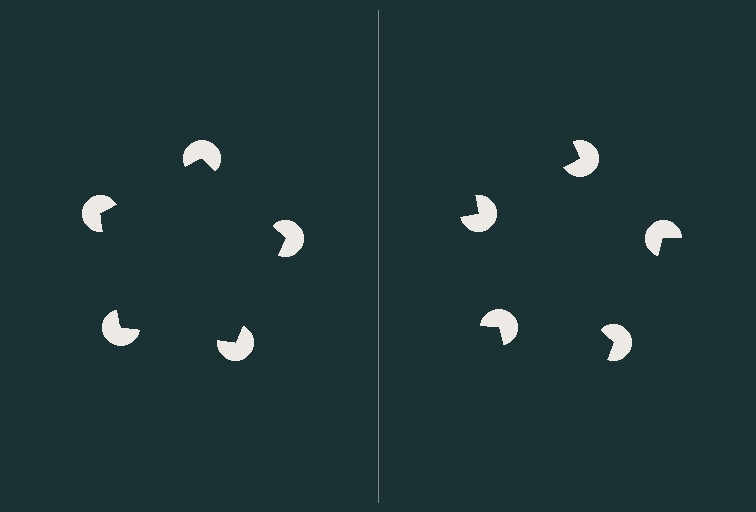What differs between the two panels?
The pac-man discs are positioned identically on both sides; only the wedge orientations differ. On the left they align to a pentagon; on the right they are misaligned.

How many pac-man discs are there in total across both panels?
10 — 5 on each side.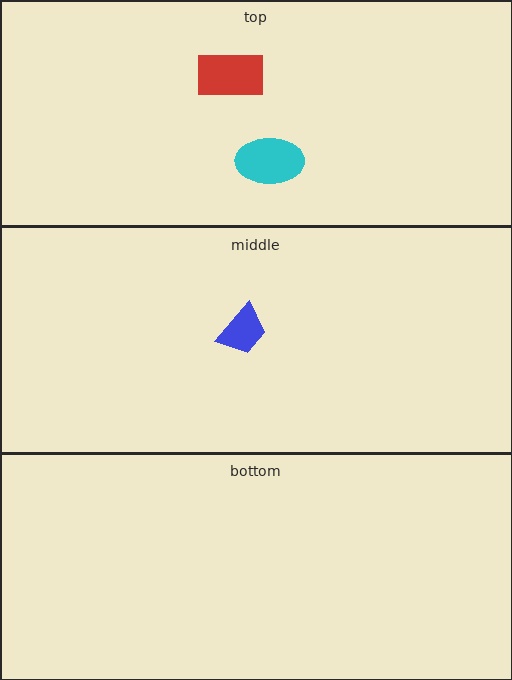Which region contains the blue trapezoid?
The middle region.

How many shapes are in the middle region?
1.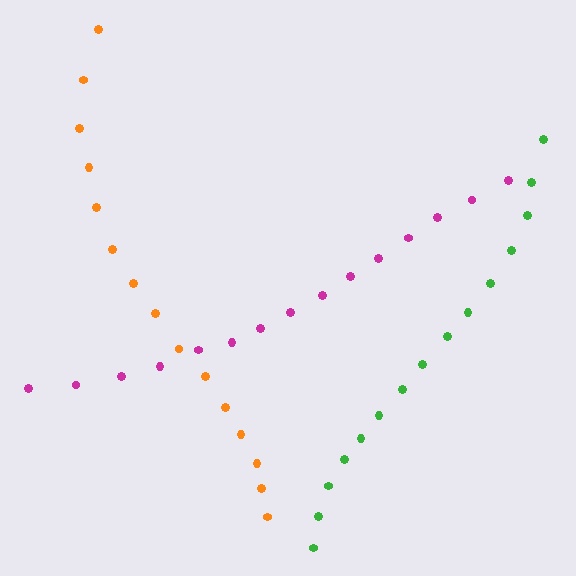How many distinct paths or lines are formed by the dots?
There are 3 distinct paths.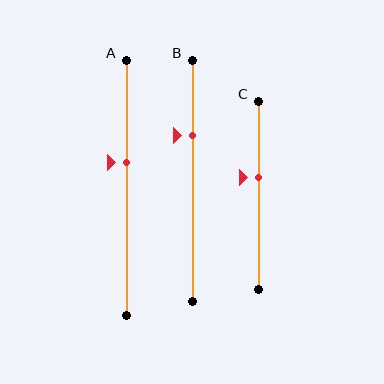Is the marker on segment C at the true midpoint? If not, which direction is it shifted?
No, the marker on segment C is shifted upward by about 10% of the segment length.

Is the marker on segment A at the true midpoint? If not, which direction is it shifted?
No, the marker on segment A is shifted upward by about 10% of the segment length.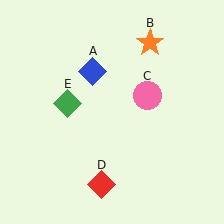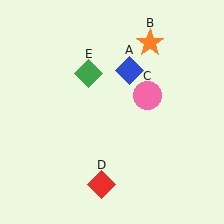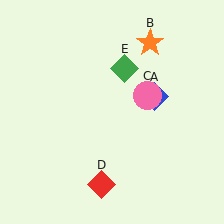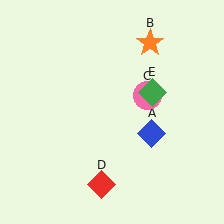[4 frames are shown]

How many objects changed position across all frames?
2 objects changed position: blue diamond (object A), green diamond (object E).